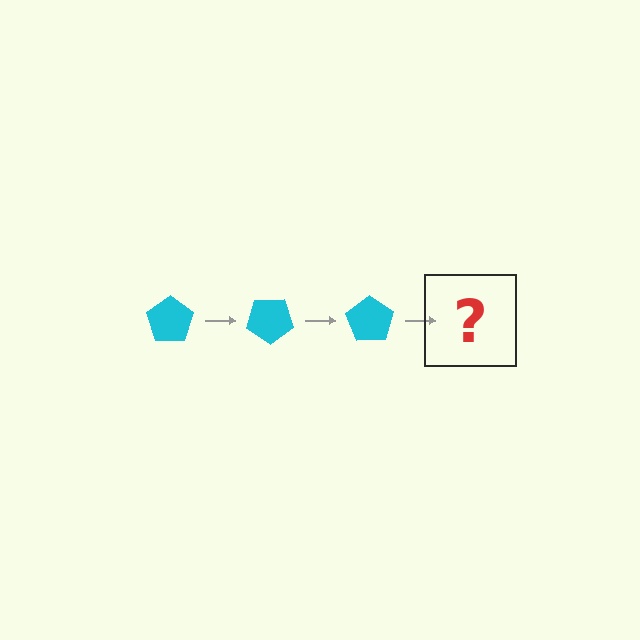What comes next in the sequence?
The next element should be a cyan pentagon rotated 105 degrees.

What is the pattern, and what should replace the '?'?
The pattern is that the pentagon rotates 35 degrees each step. The '?' should be a cyan pentagon rotated 105 degrees.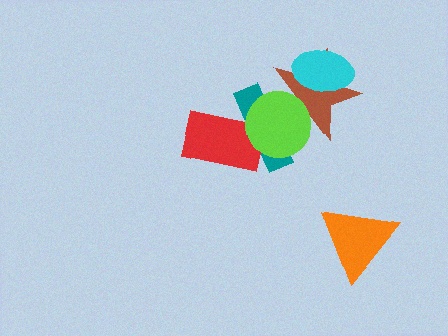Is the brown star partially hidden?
Yes, it is partially covered by another shape.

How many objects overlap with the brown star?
3 objects overlap with the brown star.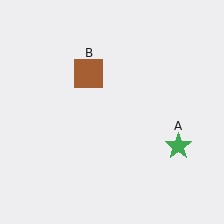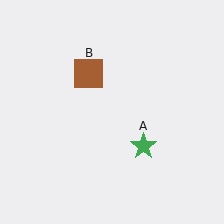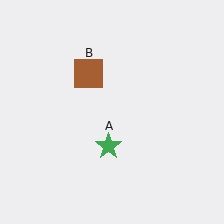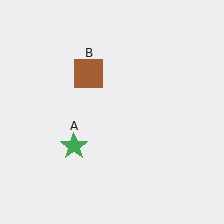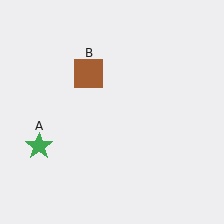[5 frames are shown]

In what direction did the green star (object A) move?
The green star (object A) moved left.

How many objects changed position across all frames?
1 object changed position: green star (object A).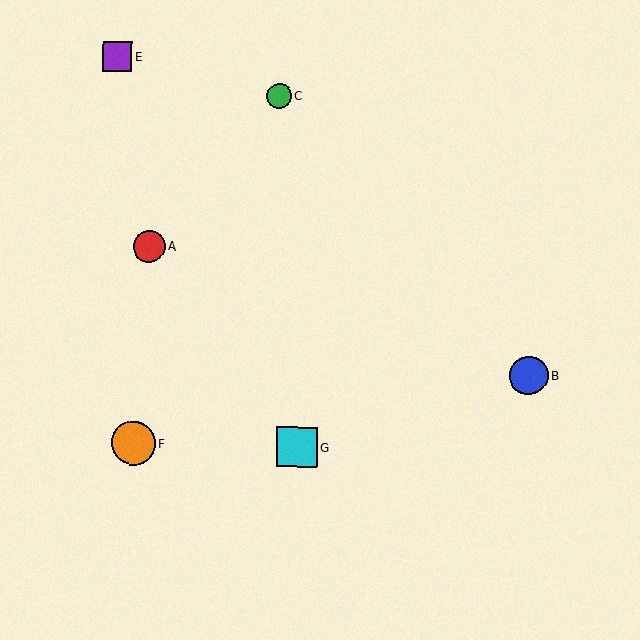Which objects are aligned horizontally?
Objects D, F, G are aligned horizontally.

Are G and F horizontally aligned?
Yes, both are at y≈447.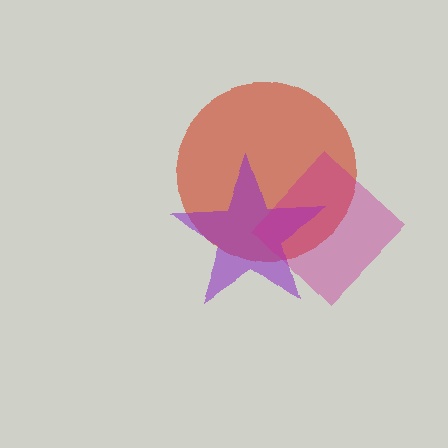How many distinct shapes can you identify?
There are 3 distinct shapes: a red circle, a purple star, a magenta diamond.